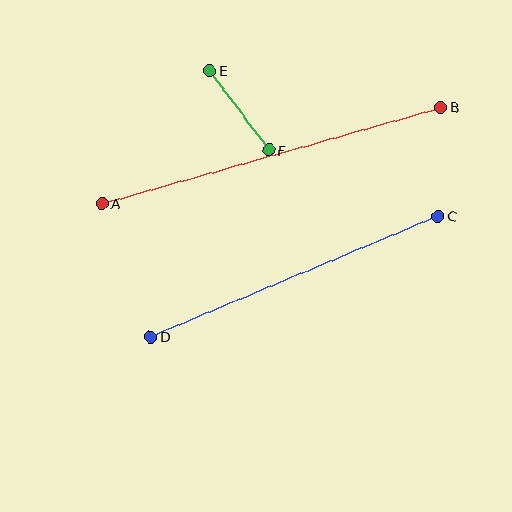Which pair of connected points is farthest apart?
Points A and B are farthest apart.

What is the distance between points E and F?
The distance is approximately 99 pixels.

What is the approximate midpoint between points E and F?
The midpoint is at approximately (239, 110) pixels.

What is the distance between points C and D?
The distance is approximately 311 pixels.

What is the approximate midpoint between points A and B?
The midpoint is at approximately (271, 155) pixels.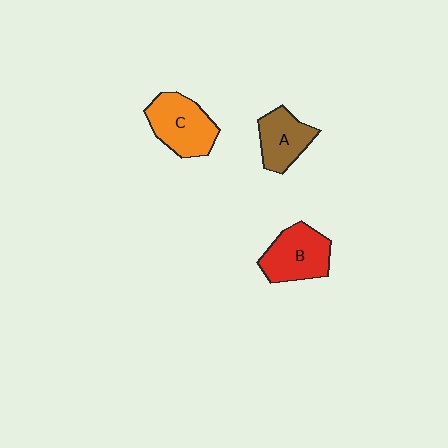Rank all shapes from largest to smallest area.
From largest to smallest: C (orange), B (red), A (brown).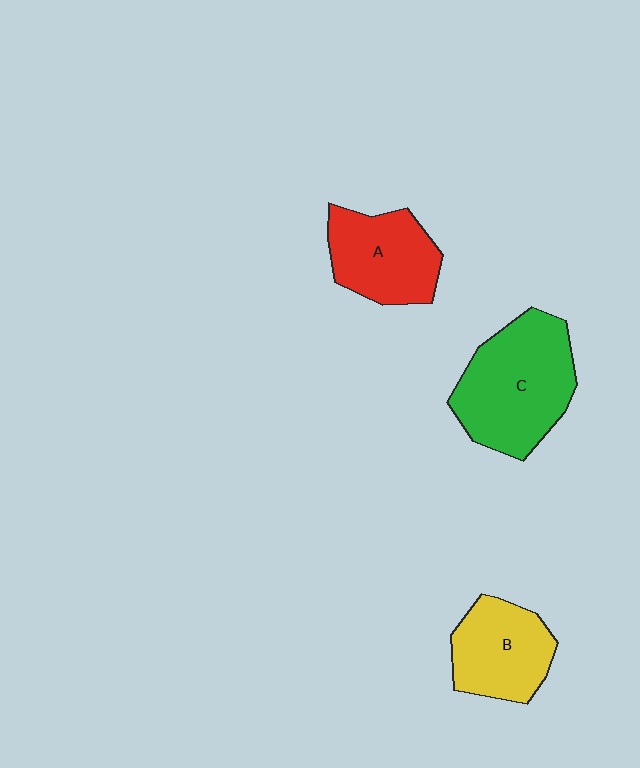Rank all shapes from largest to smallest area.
From largest to smallest: C (green), A (red), B (yellow).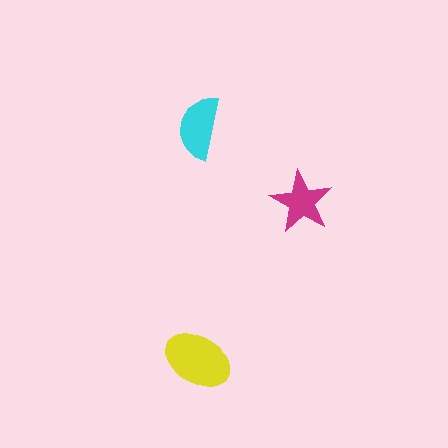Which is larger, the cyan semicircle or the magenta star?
The cyan semicircle.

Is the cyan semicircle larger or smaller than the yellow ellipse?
Smaller.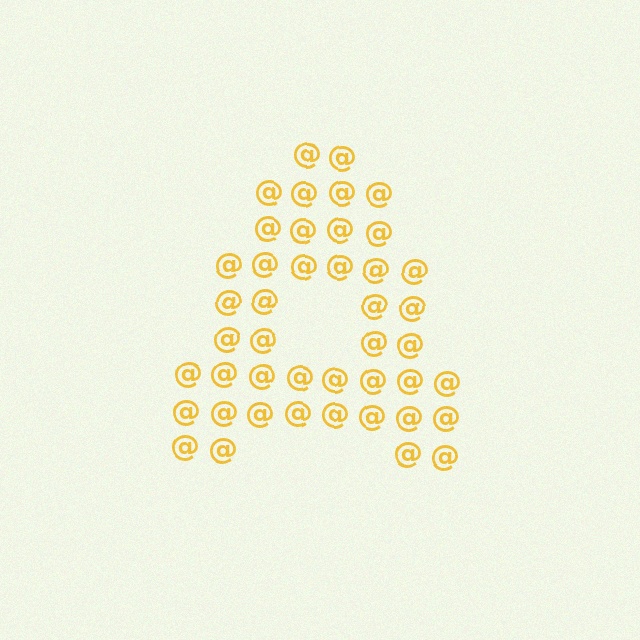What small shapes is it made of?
It is made of small at signs.